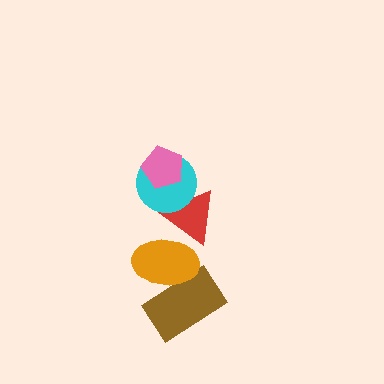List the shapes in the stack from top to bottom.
From top to bottom: the pink pentagon, the cyan circle, the red triangle, the orange ellipse, the brown rectangle.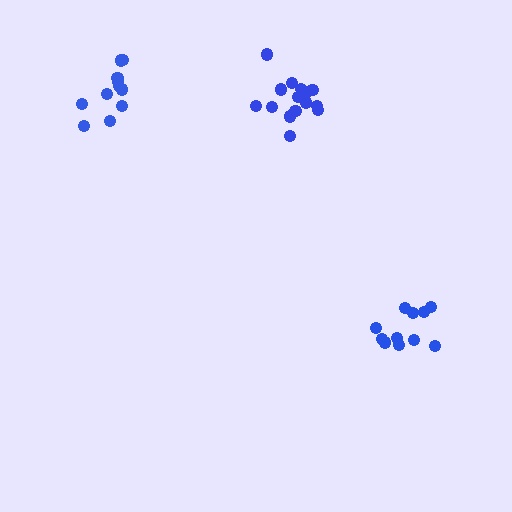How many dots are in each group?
Group 1: 11 dots, Group 2: 16 dots, Group 3: 11 dots (38 total).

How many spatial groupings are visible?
There are 3 spatial groupings.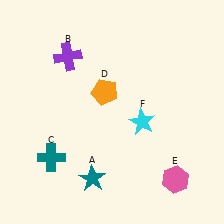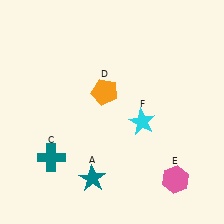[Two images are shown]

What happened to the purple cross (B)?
The purple cross (B) was removed in Image 2. It was in the top-left area of Image 1.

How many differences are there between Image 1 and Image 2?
There is 1 difference between the two images.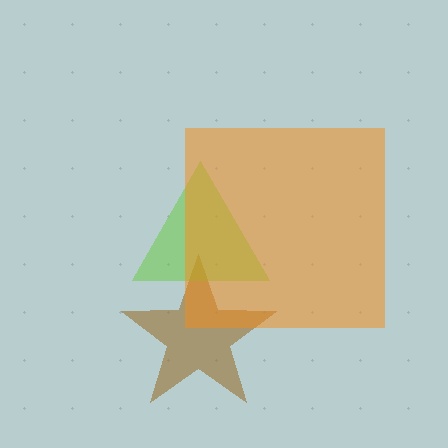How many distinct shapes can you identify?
There are 3 distinct shapes: a brown star, a lime triangle, an orange square.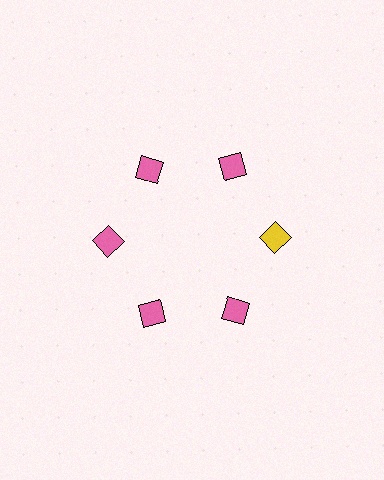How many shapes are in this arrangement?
There are 6 shapes arranged in a ring pattern.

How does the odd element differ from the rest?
It has a different color: yellow instead of pink.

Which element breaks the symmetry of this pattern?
The yellow diamond at roughly the 3 o'clock position breaks the symmetry. All other shapes are pink diamonds.